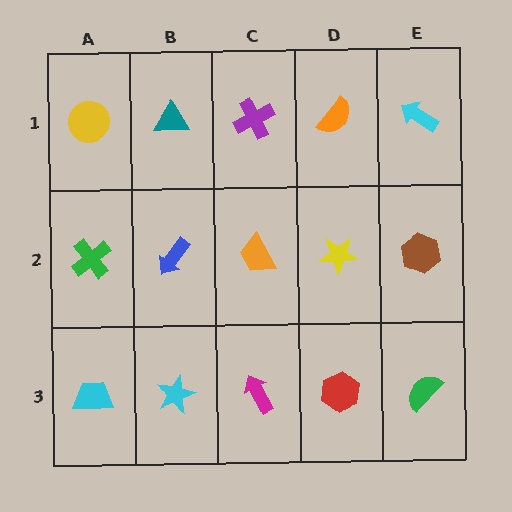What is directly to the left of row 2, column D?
An orange trapezoid.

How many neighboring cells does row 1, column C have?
3.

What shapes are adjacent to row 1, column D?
A yellow star (row 2, column D), a purple cross (row 1, column C), a cyan arrow (row 1, column E).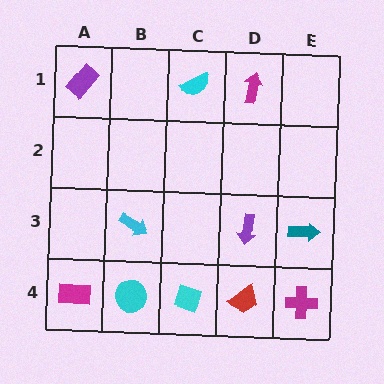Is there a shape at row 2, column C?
No, that cell is empty.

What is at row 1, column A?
A purple rectangle.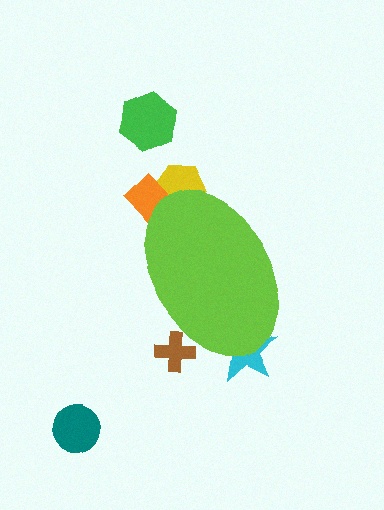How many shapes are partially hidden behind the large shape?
4 shapes are partially hidden.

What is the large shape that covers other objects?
A lime ellipse.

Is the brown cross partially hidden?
Yes, the brown cross is partially hidden behind the lime ellipse.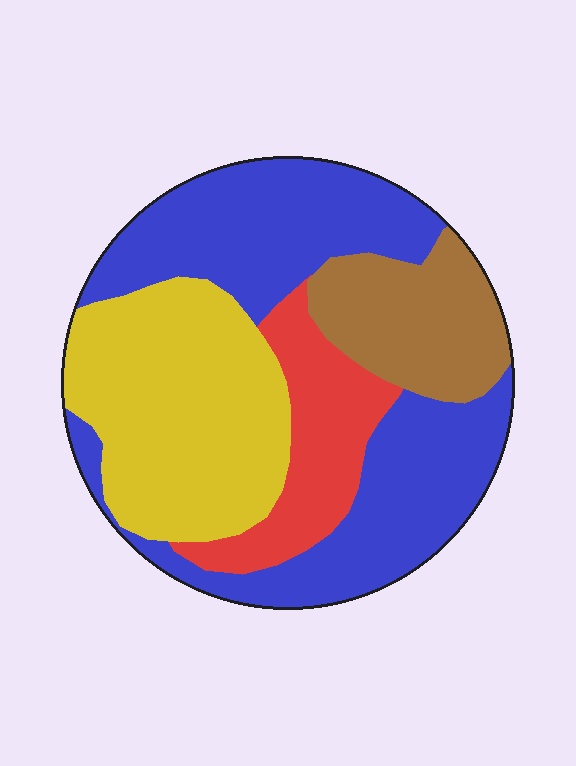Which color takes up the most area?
Blue, at roughly 40%.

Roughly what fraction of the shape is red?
Red covers 14% of the shape.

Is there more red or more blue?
Blue.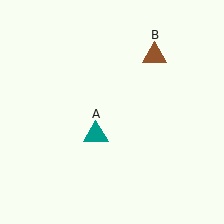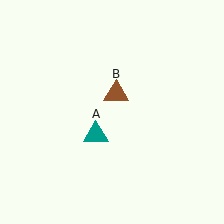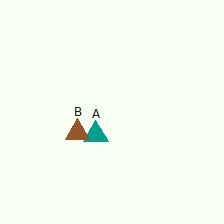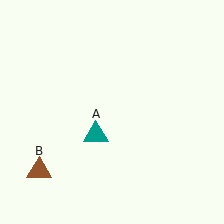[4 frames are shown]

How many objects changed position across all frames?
1 object changed position: brown triangle (object B).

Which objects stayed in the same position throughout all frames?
Teal triangle (object A) remained stationary.